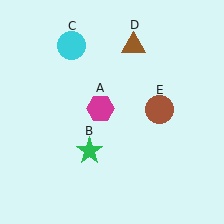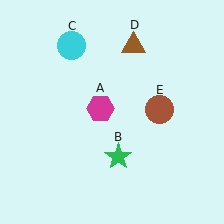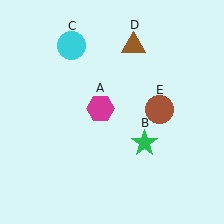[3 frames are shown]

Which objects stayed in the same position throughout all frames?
Magenta hexagon (object A) and cyan circle (object C) and brown triangle (object D) and brown circle (object E) remained stationary.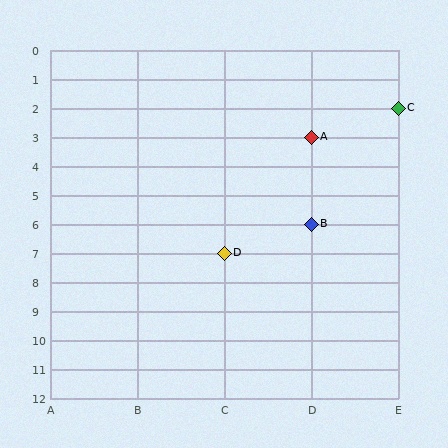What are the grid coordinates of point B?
Point B is at grid coordinates (D, 6).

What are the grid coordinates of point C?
Point C is at grid coordinates (E, 2).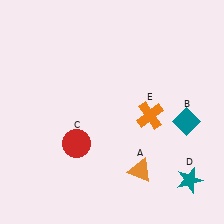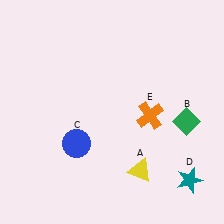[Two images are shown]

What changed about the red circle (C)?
In Image 1, C is red. In Image 2, it changed to blue.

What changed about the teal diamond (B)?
In Image 1, B is teal. In Image 2, it changed to green.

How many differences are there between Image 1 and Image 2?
There are 3 differences between the two images.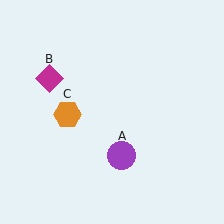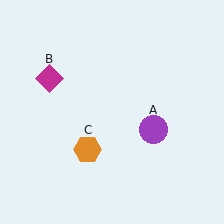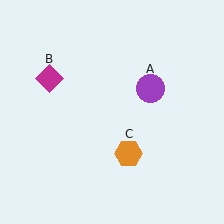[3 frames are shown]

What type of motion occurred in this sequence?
The purple circle (object A), orange hexagon (object C) rotated counterclockwise around the center of the scene.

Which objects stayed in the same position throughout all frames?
Magenta diamond (object B) remained stationary.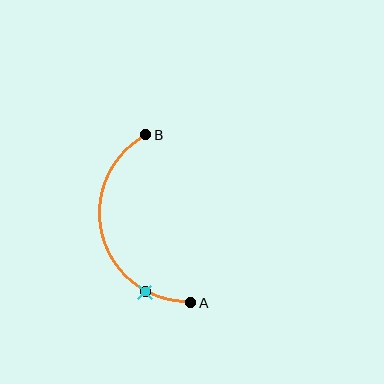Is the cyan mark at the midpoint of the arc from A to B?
No. The cyan mark lies on the arc but is closer to endpoint A. The arc midpoint would be at the point on the curve equidistant along the arc from both A and B.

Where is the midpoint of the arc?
The arc midpoint is the point on the curve farthest from the straight line joining A and B. It sits to the left of that line.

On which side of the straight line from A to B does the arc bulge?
The arc bulges to the left of the straight line connecting A and B.